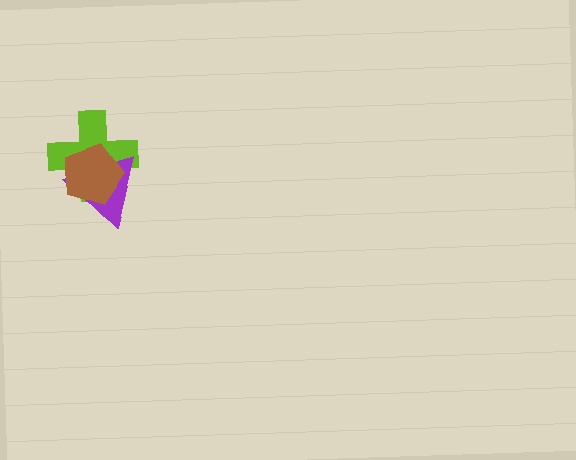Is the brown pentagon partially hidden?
No, no other shape covers it.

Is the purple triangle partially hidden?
Yes, it is partially covered by another shape.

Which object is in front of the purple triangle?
The brown pentagon is in front of the purple triangle.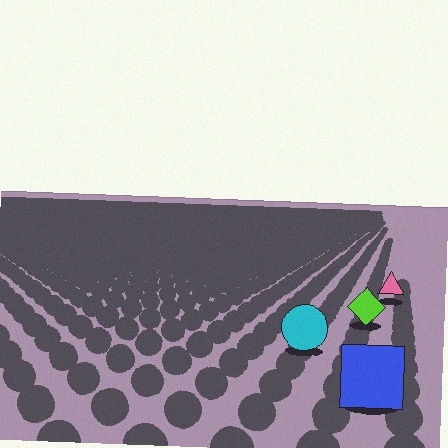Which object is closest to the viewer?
The blue square is closest. The texture marks near it are larger and more spread out.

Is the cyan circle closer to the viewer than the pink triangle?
Yes. The cyan circle is closer — you can tell from the texture gradient: the ground texture is coarser near it.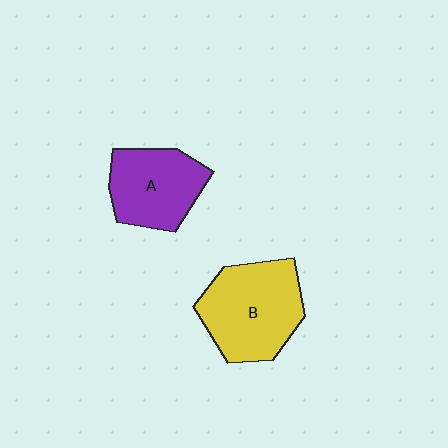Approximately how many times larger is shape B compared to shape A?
Approximately 1.3 times.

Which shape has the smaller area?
Shape A (purple).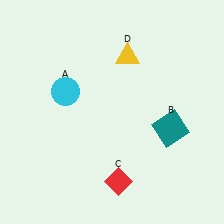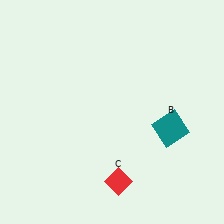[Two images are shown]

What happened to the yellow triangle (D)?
The yellow triangle (D) was removed in Image 2. It was in the top-right area of Image 1.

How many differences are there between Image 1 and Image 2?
There are 2 differences between the two images.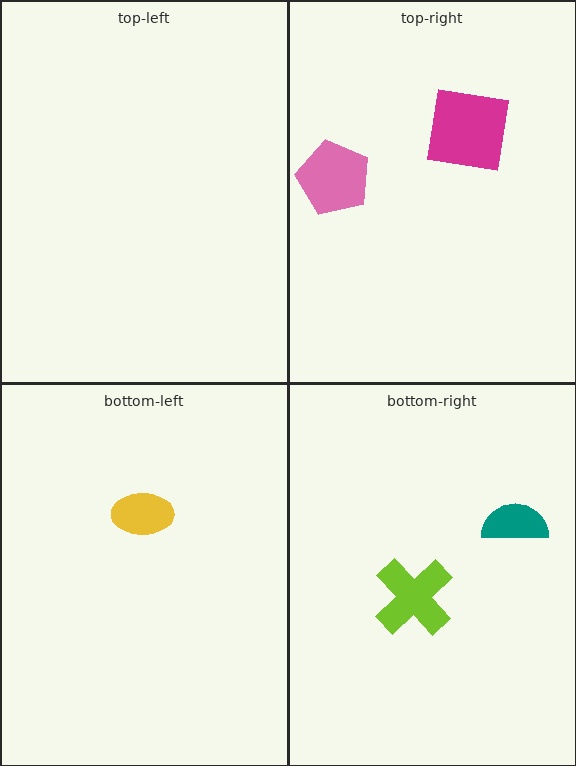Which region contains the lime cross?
The bottom-right region.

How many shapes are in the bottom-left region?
1.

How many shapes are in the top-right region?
2.